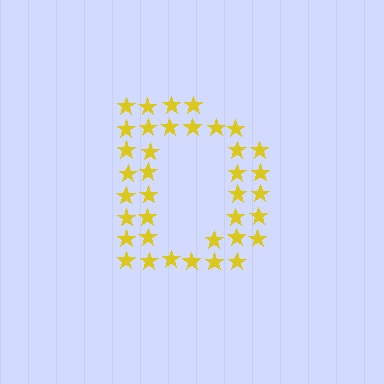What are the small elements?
The small elements are stars.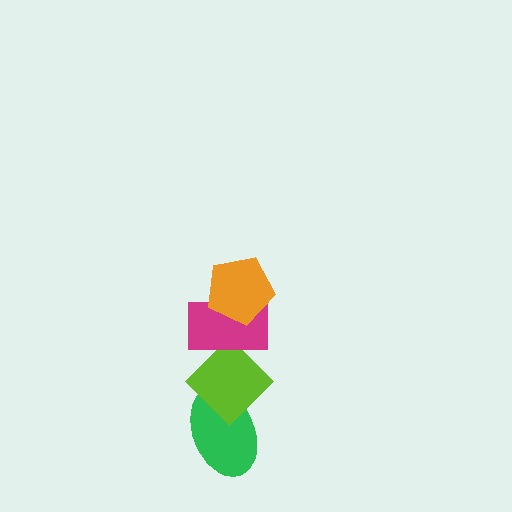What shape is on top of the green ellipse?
The lime diamond is on top of the green ellipse.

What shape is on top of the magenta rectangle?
The orange pentagon is on top of the magenta rectangle.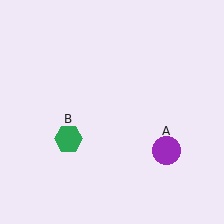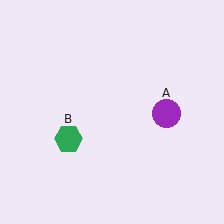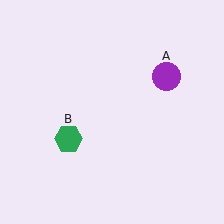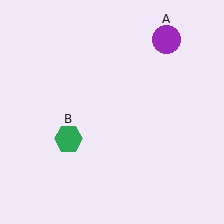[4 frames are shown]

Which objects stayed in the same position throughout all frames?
Green hexagon (object B) remained stationary.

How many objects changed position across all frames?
1 object changed position: purple circle (object A).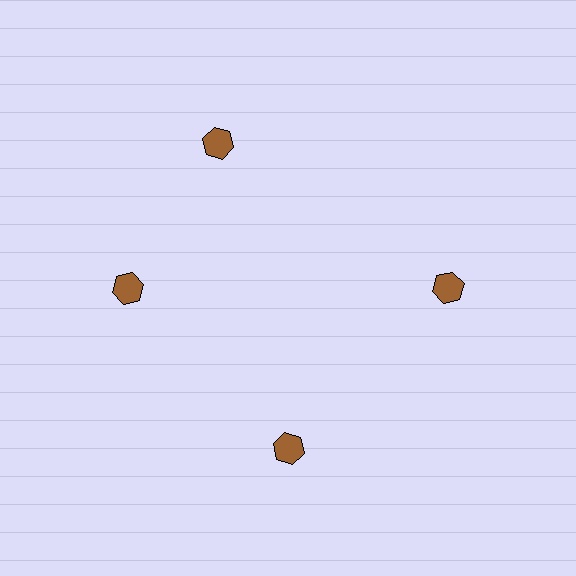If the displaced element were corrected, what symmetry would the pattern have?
It would have 4-fold rotational symmetry — the pattern would map onto itself every 90 degrees.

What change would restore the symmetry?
The symmetry would be restored by rotating it back into even spacing with its neighbors so that all 4 hexagons sit at equal angles and equal distance from the center.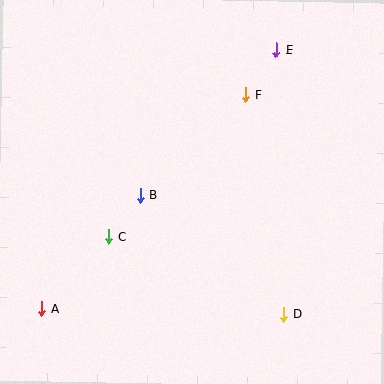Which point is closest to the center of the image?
Point B at (140, 195) is closest to the center.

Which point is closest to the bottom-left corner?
Point A is closest to the bottom-left corner.